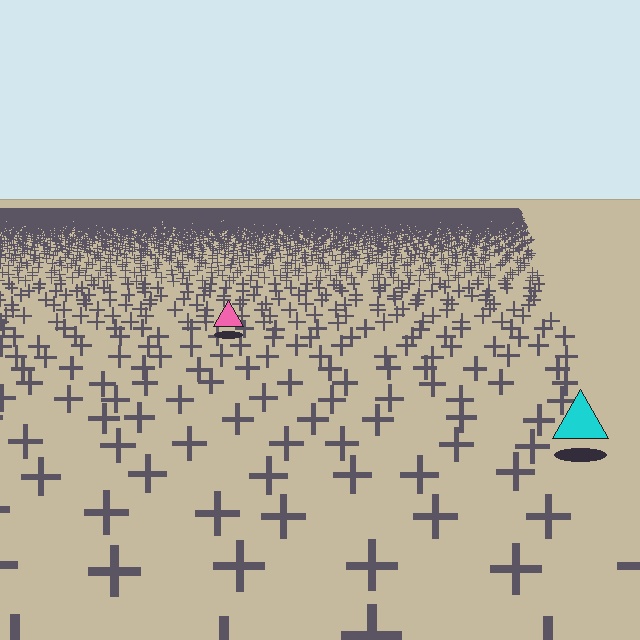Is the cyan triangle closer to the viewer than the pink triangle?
Yes. The cyan triangle is closer — you can tell from the texture gradient: the ground texture is coarser near it.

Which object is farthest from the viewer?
The pink triangle is farthest from the viewer. It appears smaller and the ground texture around it is denser.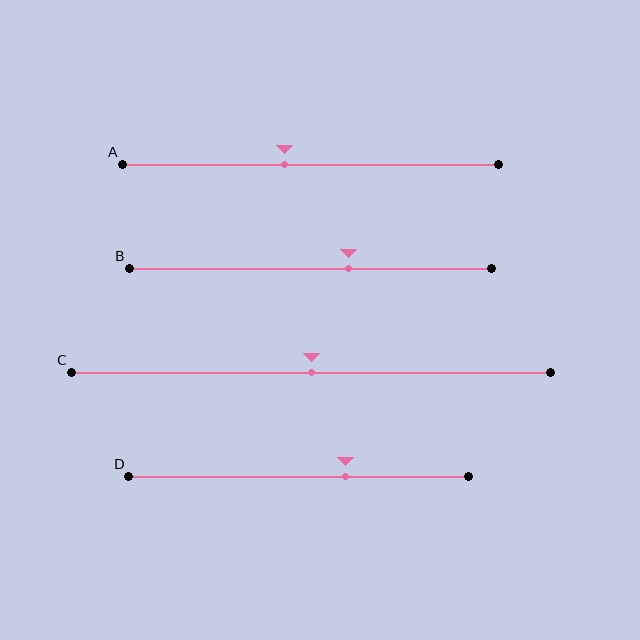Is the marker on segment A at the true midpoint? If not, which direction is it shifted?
No, the marker on segment A is shifted to the left by about 7% of the segment length.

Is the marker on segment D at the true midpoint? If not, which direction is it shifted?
No, the marker on segment D is shifted to the right by about 14% of the segment length.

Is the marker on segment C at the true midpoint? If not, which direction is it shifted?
Yes, the marker on segment C is at the true midpoint.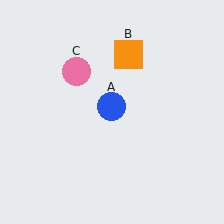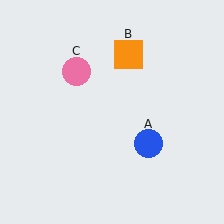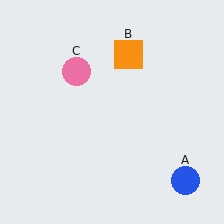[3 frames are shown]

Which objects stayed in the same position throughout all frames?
Orange square (object B) and pink circle (object C) remained stationary.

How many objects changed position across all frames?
1 object changed position: blue circle (object A).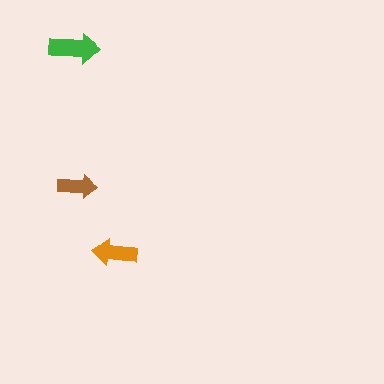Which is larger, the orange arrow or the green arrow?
The green one.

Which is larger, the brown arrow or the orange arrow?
The orange one.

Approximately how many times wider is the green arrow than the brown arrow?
About 1.5 times wider.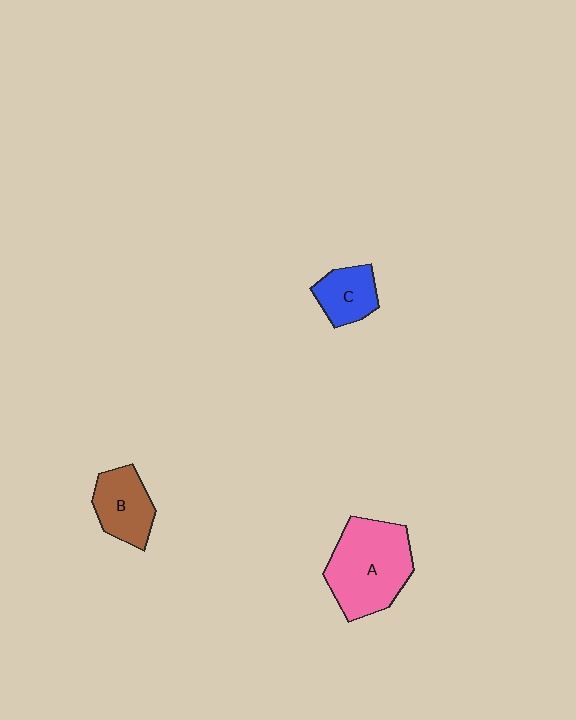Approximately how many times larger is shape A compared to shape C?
Approximately 2.2 times.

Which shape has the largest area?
Shape A (pink).